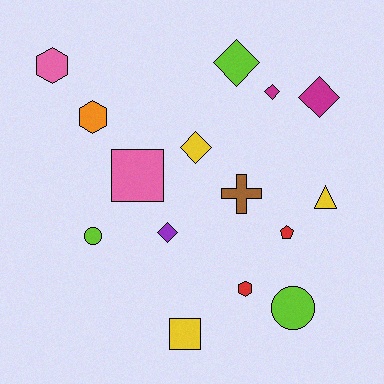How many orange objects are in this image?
There is 1 orange object.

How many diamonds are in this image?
There are 5 diamonds.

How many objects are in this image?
There are 15 objects.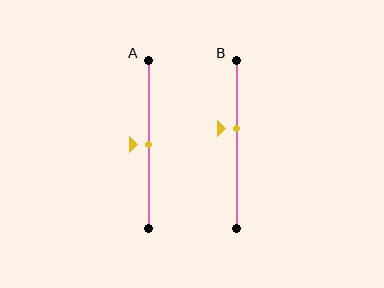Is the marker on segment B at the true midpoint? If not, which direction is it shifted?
No, the marker on segment B is shifted upward by about 9% of the segment length.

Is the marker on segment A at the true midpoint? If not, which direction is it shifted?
Yes, the marker on segment A is at the true midpoint.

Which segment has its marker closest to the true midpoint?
Segment A has its marker closest to the true midpoint.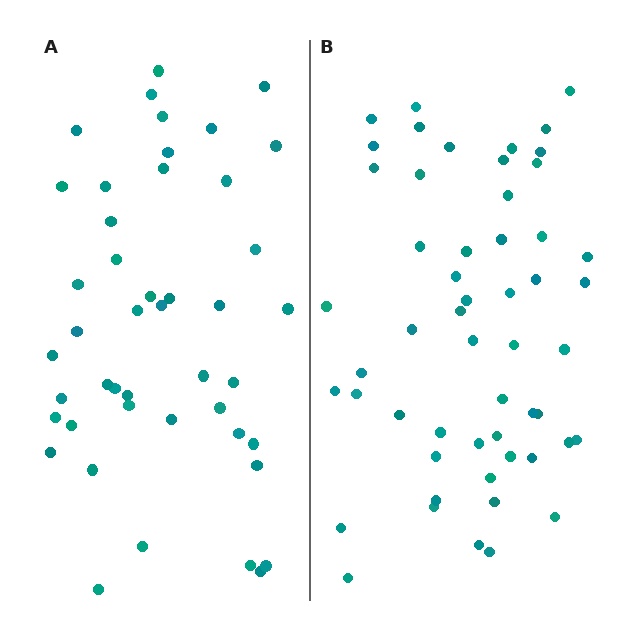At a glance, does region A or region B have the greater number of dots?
Region B (the right region) has more dots.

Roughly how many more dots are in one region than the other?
Region B has roughly 8 or so more dots than region A.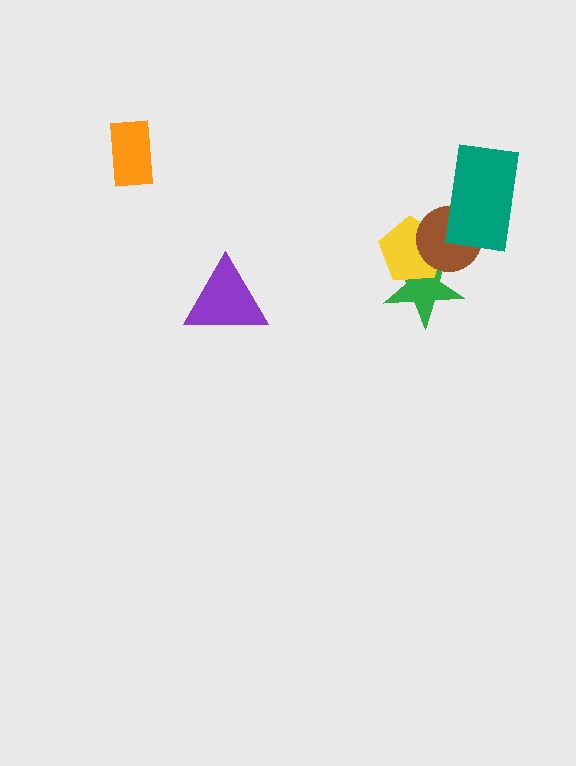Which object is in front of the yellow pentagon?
The brown circle is in front of the yellow pentagon.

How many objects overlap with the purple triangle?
0 objects overlap with the purple triangle.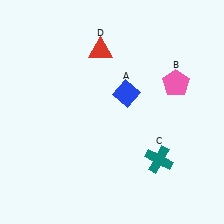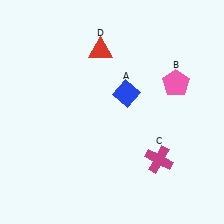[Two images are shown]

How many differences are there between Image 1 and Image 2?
There is 1 difference between the two images.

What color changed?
The cross (C) changed from teal in Image 1 to magenta in Image 2.